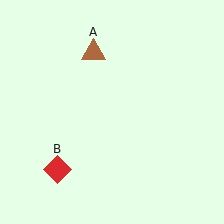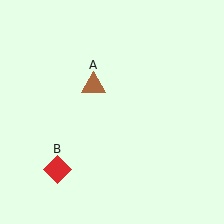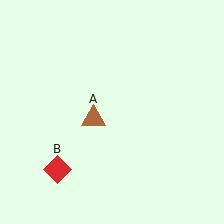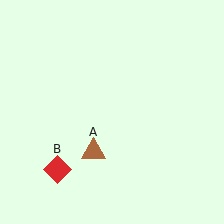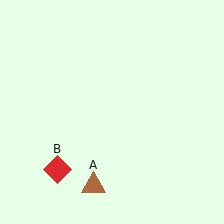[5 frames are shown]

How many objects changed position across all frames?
1 object changed position: brown triangle (object A).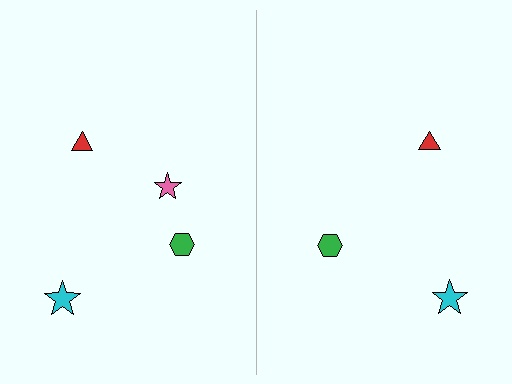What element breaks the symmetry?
A pink star is missing from the right side.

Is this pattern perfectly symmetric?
No, the pattern is not perfectly symmetric. A pink star is missing from the right side.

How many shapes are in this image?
There are 7 shapes in this image.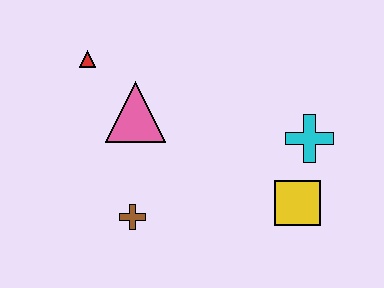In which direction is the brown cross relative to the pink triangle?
The brown cross is below the pink triangle.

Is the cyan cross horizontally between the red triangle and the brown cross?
No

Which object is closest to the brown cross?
The pink triangle is closest to the brown cross.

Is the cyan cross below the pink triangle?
Yes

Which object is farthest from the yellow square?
The red triangle is farthest from the yellow square.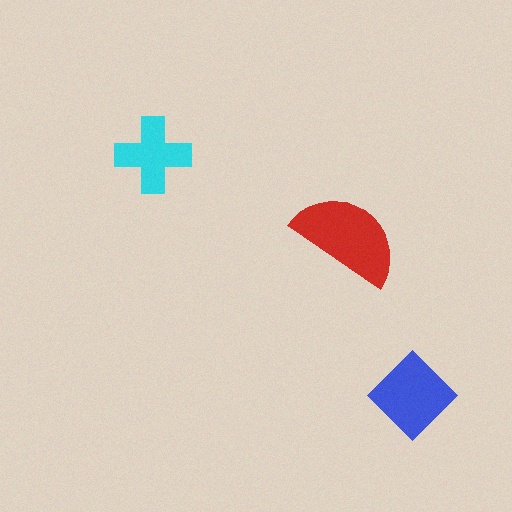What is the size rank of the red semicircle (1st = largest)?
1st.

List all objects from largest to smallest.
The red semicircle, the blue diamond, the cyan cross.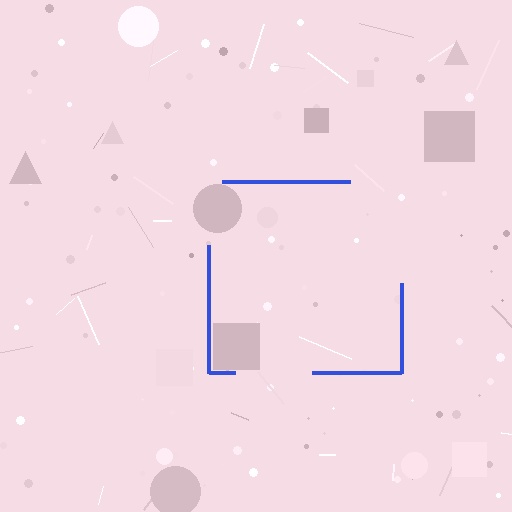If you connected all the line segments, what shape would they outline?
They would outline a square.